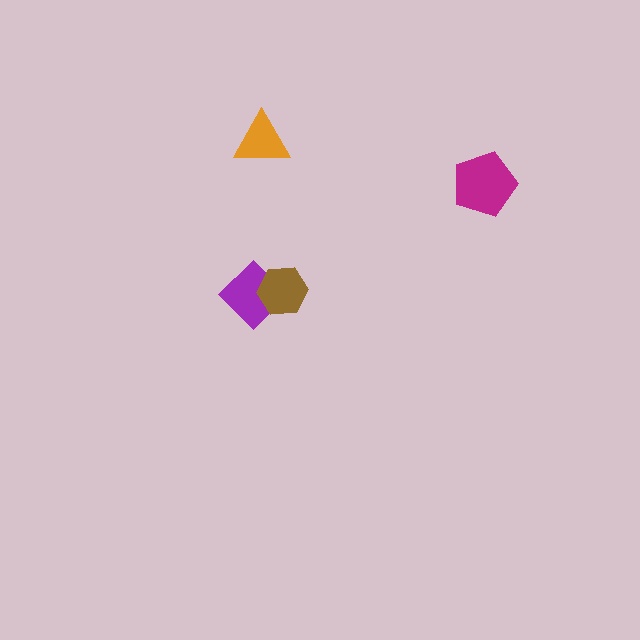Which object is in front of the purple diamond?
The brown hexagon is in front of the purple diamond.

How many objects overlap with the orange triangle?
0 objects overlap with the orange triangle.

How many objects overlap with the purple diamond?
1 object overlaps with the purple diamond.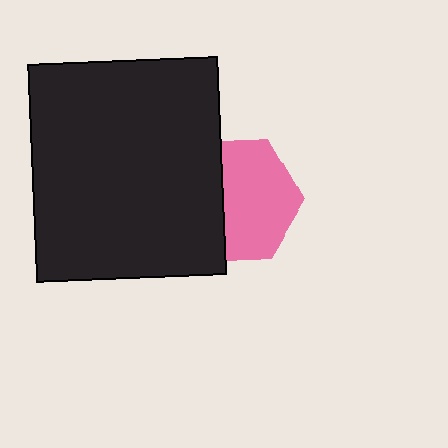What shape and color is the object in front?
The object in front is a black rectangle.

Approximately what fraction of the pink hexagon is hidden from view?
Roughly 39% of the pink hexagon is hidden behind the black rectangle.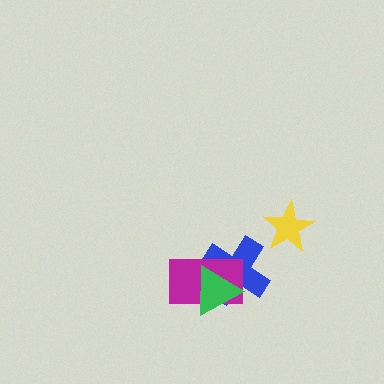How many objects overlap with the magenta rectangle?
2 objects overlap with the magenta rectangle.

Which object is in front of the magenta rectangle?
The green triangle is in front of the magenta rectangle.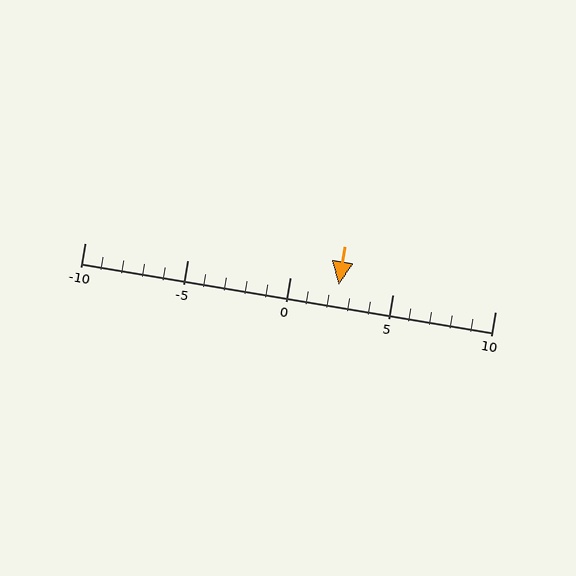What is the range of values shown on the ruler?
The ruler shows values from -10 to 10.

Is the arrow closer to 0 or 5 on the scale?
The arrow is closer to 0.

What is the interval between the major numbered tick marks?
The major tick marks are spaced 5 units apart.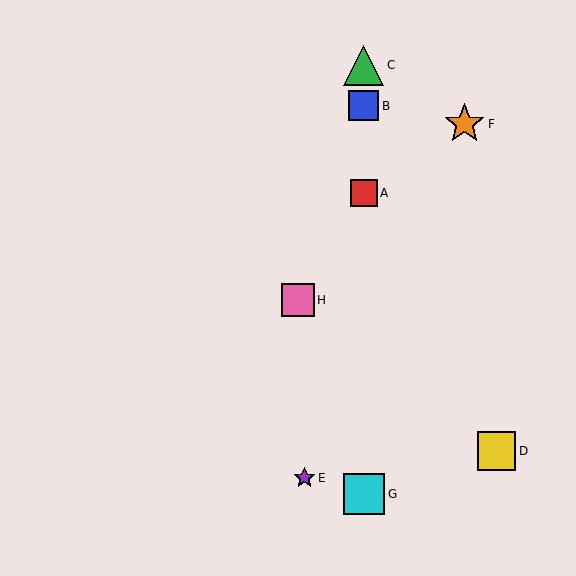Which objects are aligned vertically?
Objects A, B, C, G are aligned vertically.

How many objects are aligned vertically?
4 objects (A, B, C, G) are aligned vertically.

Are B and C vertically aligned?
Yes, both are at x≈364.